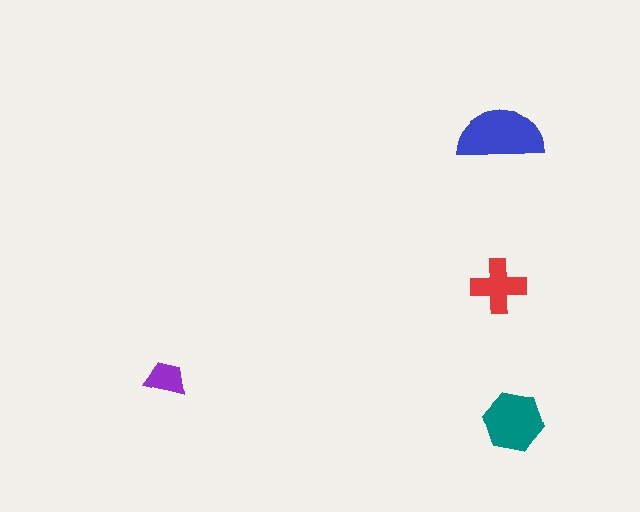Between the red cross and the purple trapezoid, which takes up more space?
The red cross.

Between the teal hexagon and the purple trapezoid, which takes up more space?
The teal hexagon.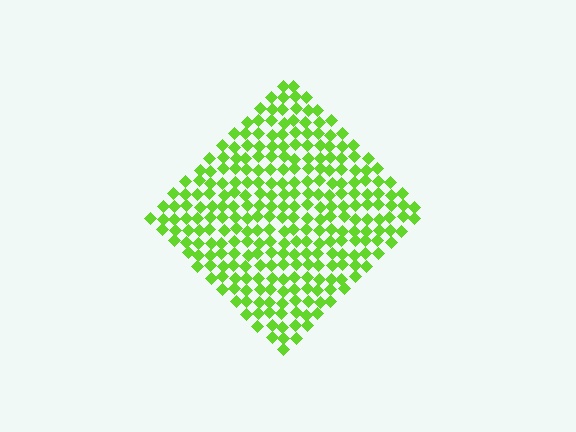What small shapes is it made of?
It is made of small diamonds.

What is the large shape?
The large shape is a diamond.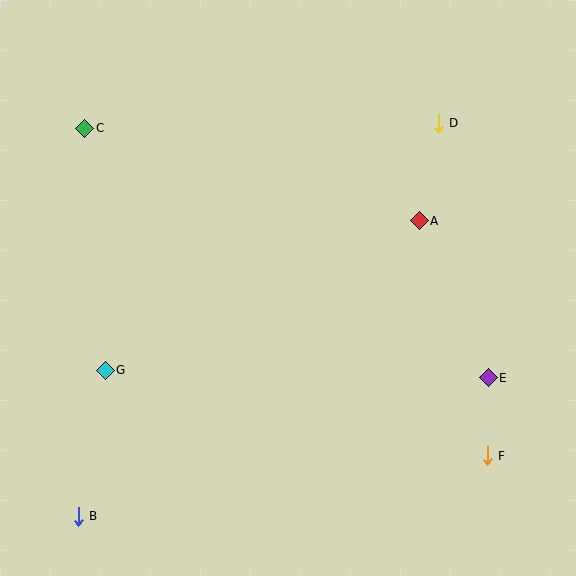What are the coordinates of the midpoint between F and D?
The midpoint between F and D is at (463, 289).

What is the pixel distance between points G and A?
The distance between G and A is 348 pixels.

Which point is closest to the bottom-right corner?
Point F is closest to the bottom-right corner.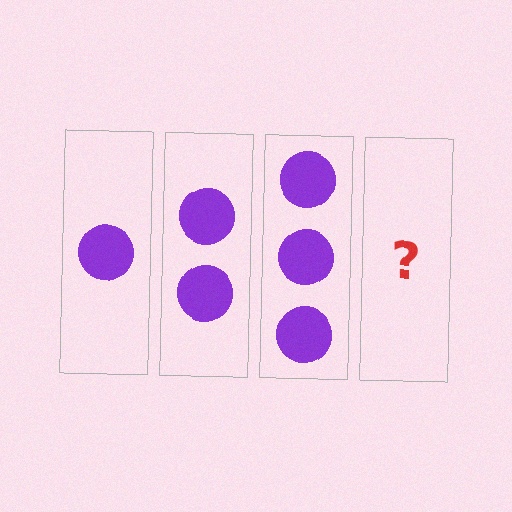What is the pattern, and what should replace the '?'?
The pattern is that each step adds one more circle. The '?' should be 4 circles.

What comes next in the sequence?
The next element should be 4 circles.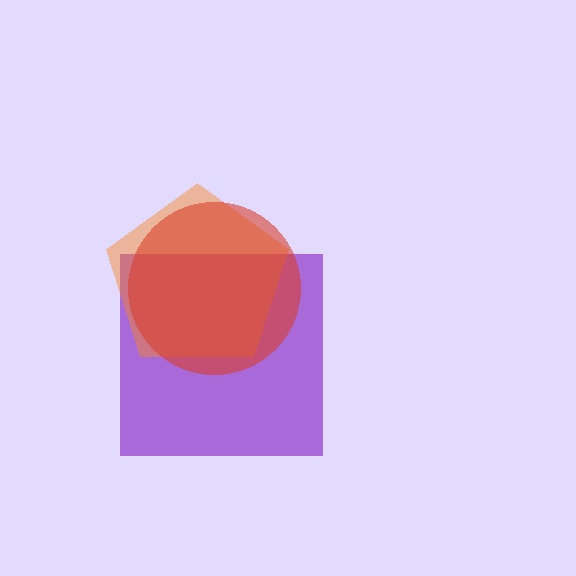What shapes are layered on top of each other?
The layered shapes are: a purple square, an orange pentagon, a red circle.